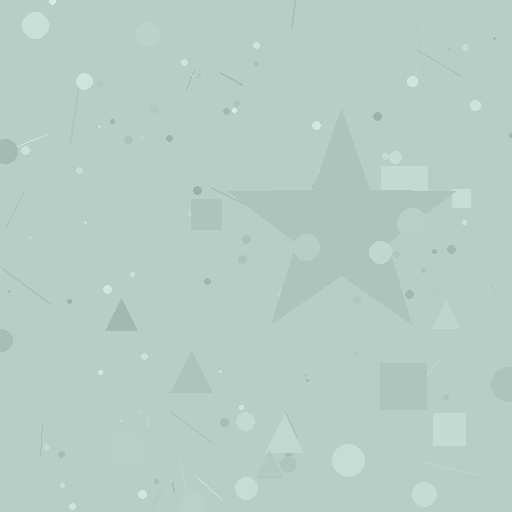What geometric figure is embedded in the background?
A star is embedded in the background.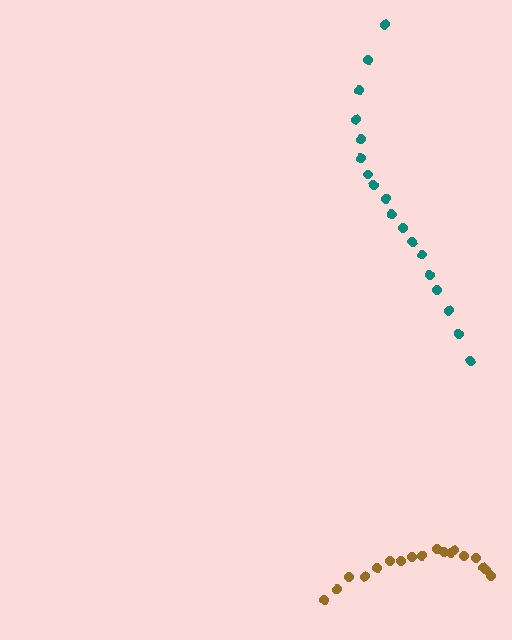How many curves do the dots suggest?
There are 2 distinct paths.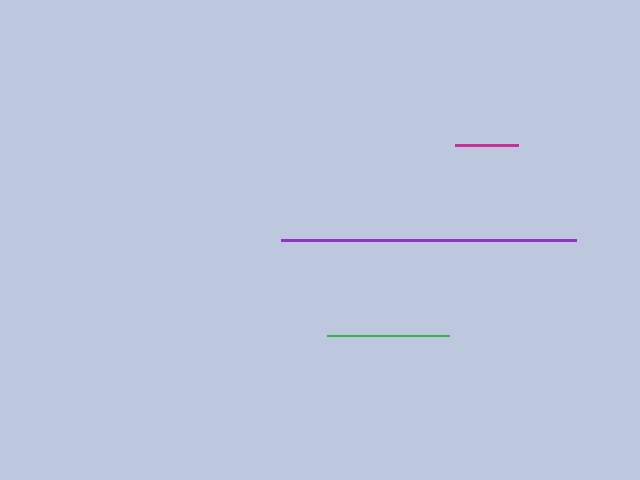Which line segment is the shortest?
The magenta line is the shortest at approximately 63 pixels.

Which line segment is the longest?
The purple line is the longest at approximately 295 pixels.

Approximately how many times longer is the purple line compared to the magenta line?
The purple line is approximately 4.7 times the length of the magenta line.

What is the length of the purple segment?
The purple segment is approximately 295 pixels long.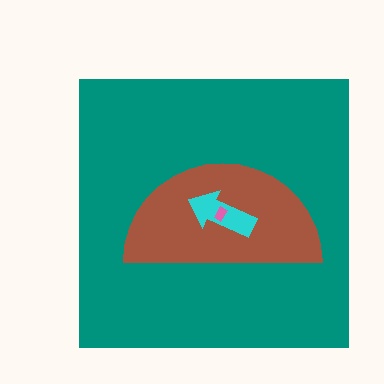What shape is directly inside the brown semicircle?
The cyan arrow.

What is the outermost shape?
The teal square.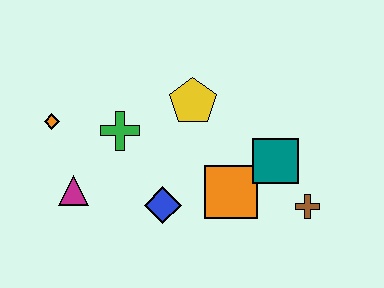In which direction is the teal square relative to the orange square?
The teal square is to the right of the orange square.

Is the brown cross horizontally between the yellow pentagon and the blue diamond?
No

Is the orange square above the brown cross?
Yes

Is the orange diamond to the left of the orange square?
Yes